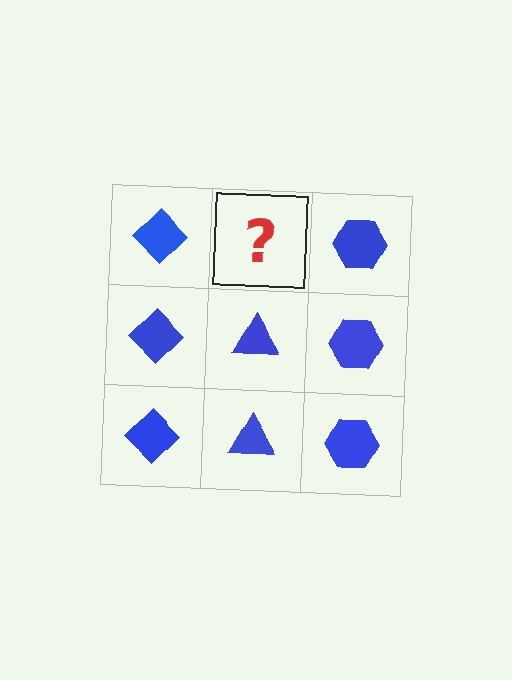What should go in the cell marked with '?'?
The missing cell should contain a blue triangle.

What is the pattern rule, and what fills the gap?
The rule is that each column has a consistent shape. The gap should be filled with a blue triangle.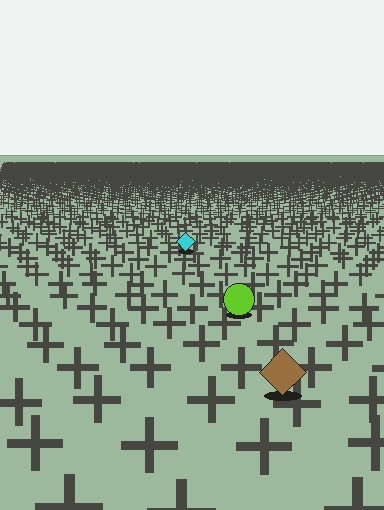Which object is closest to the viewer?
The brown diamond is closest. The texture marks near it are larger and more spread out.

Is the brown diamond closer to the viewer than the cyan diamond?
Yes. The brown diamond is closer — you can tell from the texture gradient: the ground texture is coarser near it.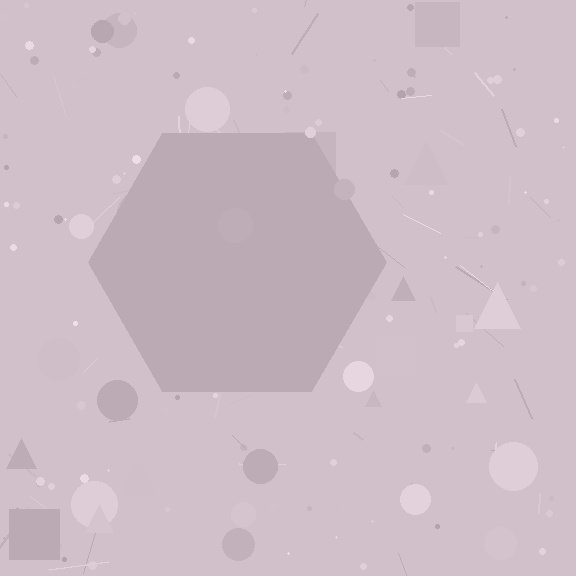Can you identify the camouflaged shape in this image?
The camouflaged shape is a hexagon.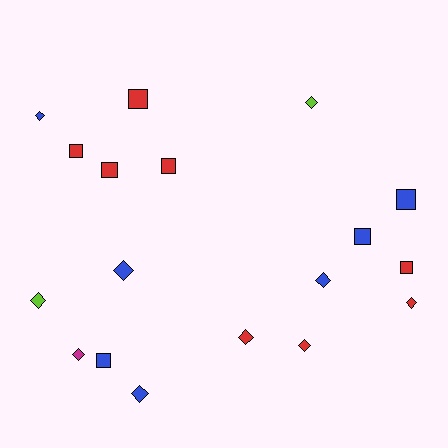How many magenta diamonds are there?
There is 1 magenta diamond.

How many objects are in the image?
There are 18 objects.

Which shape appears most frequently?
Diamond, with 10 objects.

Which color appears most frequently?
Red, with 8 objects.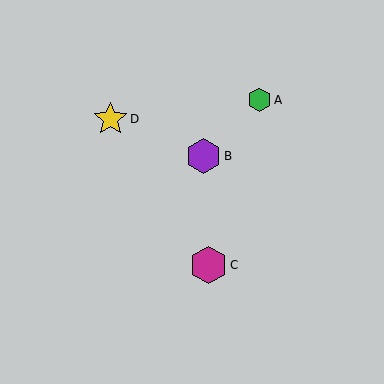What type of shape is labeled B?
Shape B is a purple hexagon.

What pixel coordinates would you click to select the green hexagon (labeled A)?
Click at (259, 100) to select the green hexagon A.